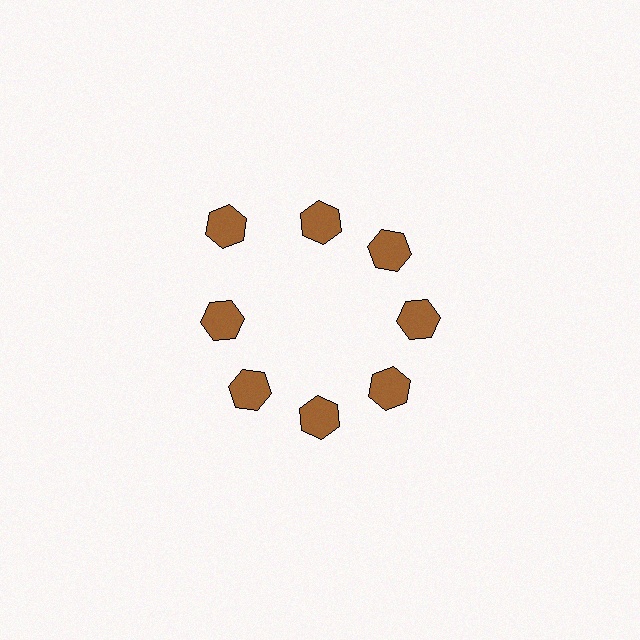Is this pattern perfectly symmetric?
No. The 8 brown hexagons are arranged in a ring, but one element near the 10 o'clock position is pushed outward from the center, breaking the 8-fold rotational symmetry.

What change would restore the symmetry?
The symmetry would be restored by moving it inward, back onto the ring so that all 8 hexagons sit at equal angles and equal distance from the center.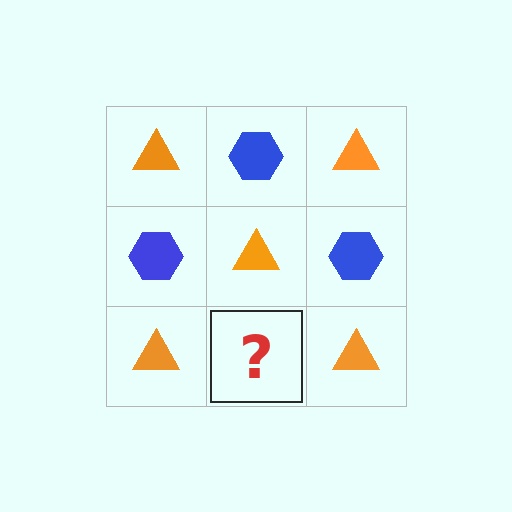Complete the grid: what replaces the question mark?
The question mark should be replaced with a blue hexagon.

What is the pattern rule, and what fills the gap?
The rule is that it alternates orange triangle and blue hexagon in a checkerboard pattern. The gap should be filled with a blue hexagon.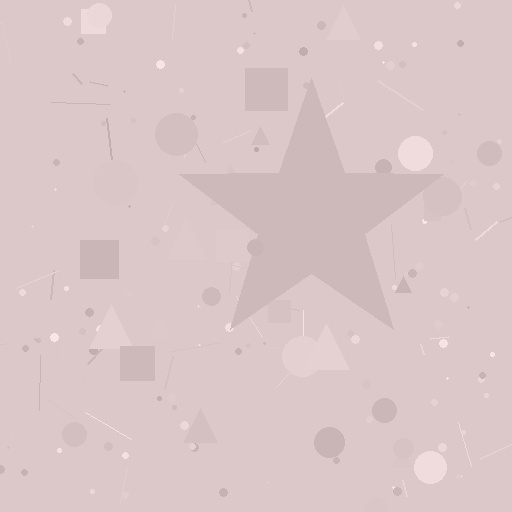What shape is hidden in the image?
A star is hidden in the image.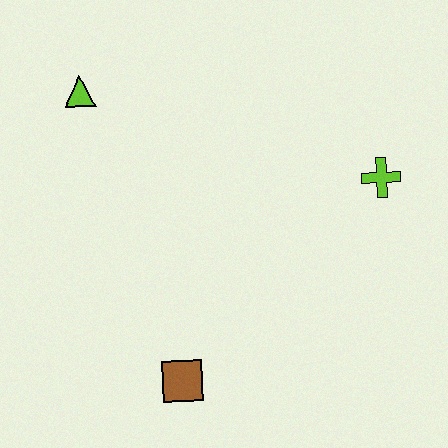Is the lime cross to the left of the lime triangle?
No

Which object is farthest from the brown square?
The lime triangle is farthest from the brown square.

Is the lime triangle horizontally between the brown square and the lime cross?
No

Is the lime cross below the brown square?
No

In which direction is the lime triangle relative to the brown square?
The lime triangle is above the brown square.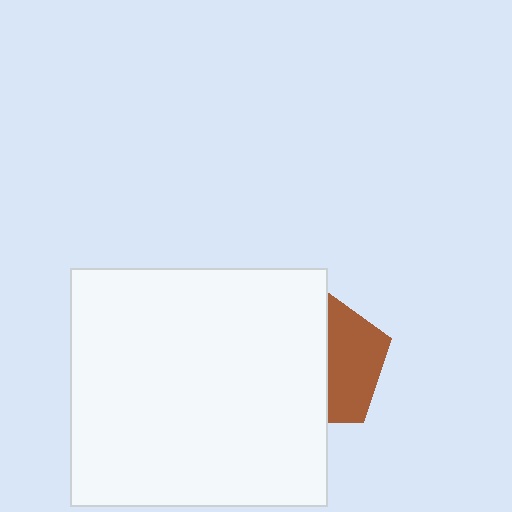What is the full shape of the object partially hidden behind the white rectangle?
The partially hidden object is a brown pentagon.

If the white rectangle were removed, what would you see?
You would see the complete brown pentagon.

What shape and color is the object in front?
The object in front is a white rectangle.